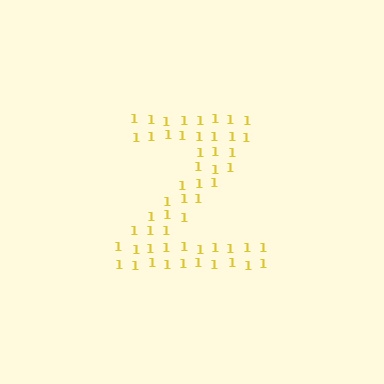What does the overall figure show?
The overall figure shows the letter Z.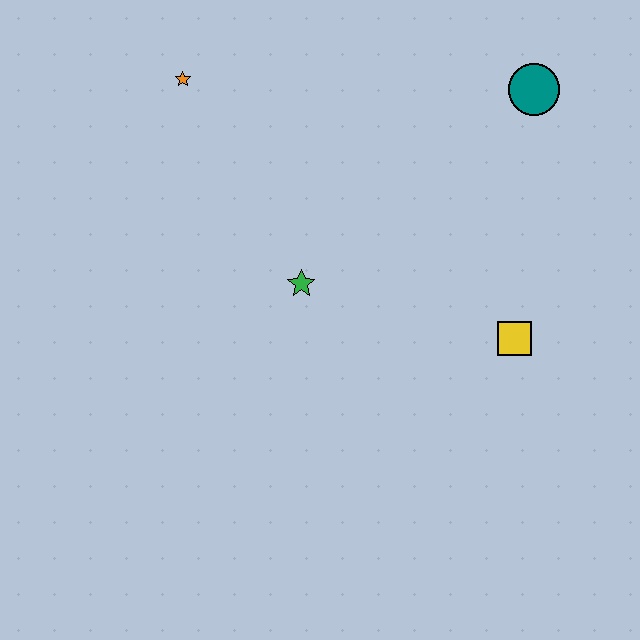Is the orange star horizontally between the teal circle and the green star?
No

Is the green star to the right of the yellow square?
No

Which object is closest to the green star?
The yellow square is closest to the green star.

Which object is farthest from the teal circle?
The orange star is farthest from the teal circle.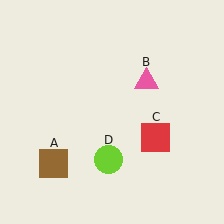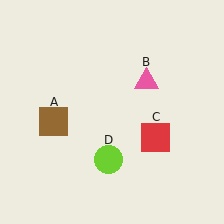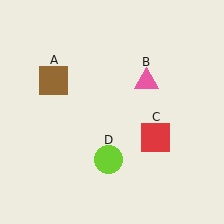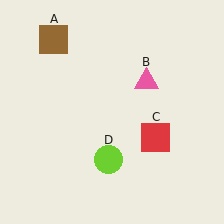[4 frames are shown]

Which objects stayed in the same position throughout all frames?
Pink triangle (object B) and red square (object C) and lime circle (object D) remained stationary.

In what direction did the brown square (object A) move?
The brown square (object A) moved up.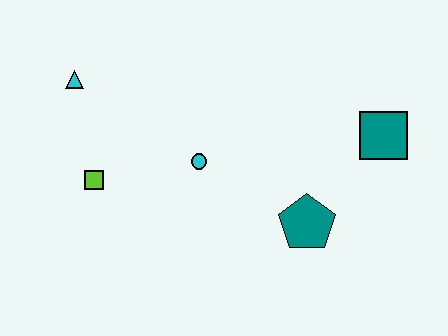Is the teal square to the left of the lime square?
No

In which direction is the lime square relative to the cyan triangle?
The lime square is below the cyan triangle.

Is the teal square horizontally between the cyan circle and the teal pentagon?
No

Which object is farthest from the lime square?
The teal square is farthest from the lime square.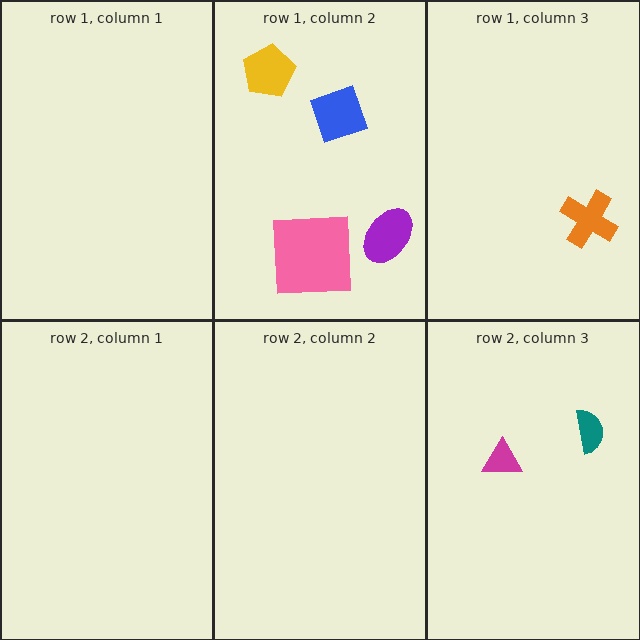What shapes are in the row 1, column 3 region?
The orange cross.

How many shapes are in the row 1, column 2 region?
4.